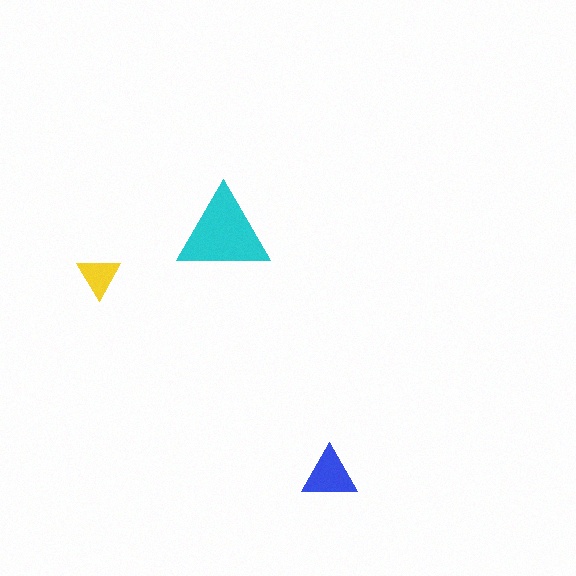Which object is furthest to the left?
The yellow triangle is leftmost.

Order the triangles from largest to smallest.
the cyan one, the blue one, the yellow one.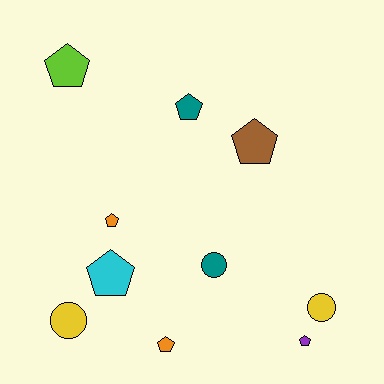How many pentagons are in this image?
There are 7 pentagons.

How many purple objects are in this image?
There is 1 purple object.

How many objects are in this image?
There are 10 objects.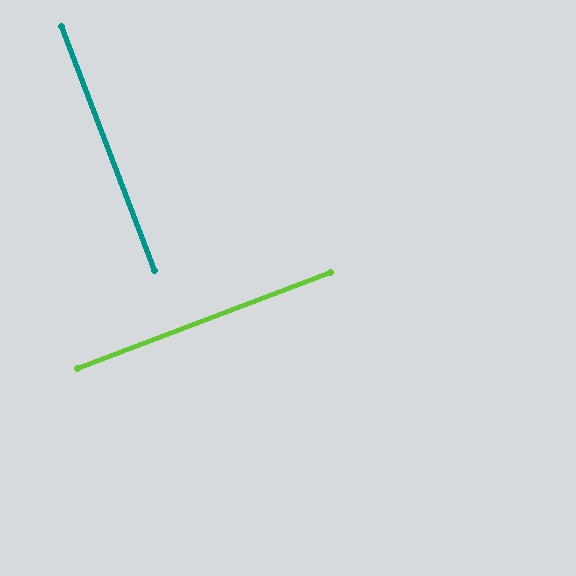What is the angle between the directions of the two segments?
Approximately 90 degrees.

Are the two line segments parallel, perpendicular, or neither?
Perpendicular — they meet at approximately 90°.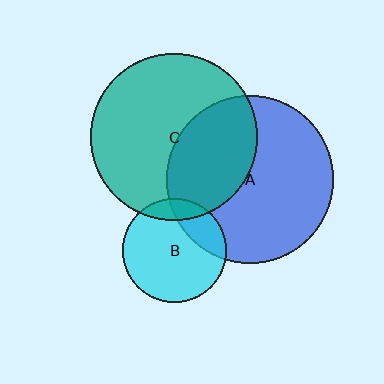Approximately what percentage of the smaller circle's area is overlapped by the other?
Approximately 20%.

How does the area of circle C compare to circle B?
Approximately 2.6 times.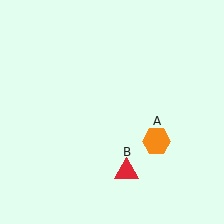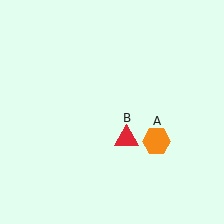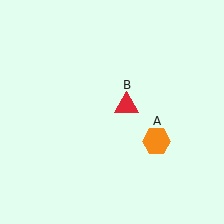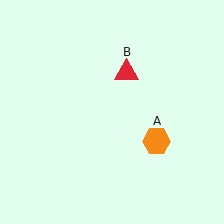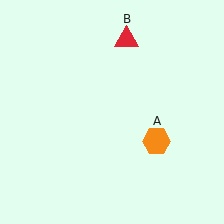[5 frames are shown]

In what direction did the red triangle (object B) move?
The red triangle (object B) moved up.